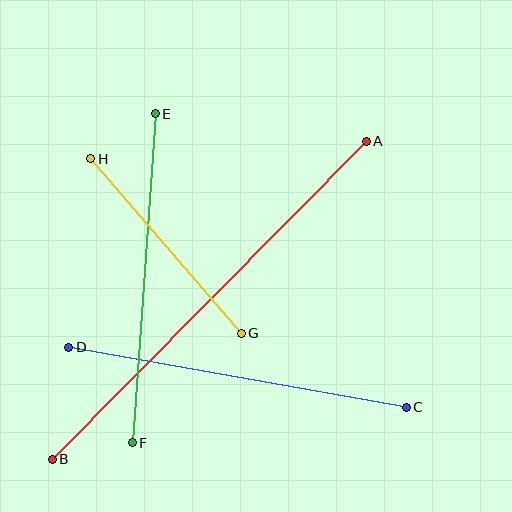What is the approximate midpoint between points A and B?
The midpoint is at approximately (209, 300) pixels.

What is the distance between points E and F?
The distance is approximately 329 pixels.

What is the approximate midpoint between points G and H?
The midpoint is at approximately (166, 246) pixels.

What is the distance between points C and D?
The distance is approximately 343 pixels.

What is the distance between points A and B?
The distance is approximately 447 pixels.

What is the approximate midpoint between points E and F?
The midpoint is at approximately (144, 278) pixels.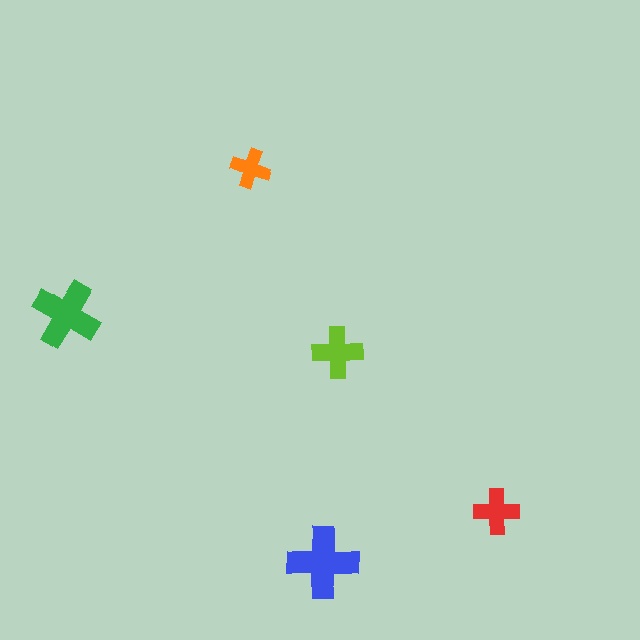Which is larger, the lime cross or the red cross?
The lime one.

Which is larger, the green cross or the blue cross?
The blue one.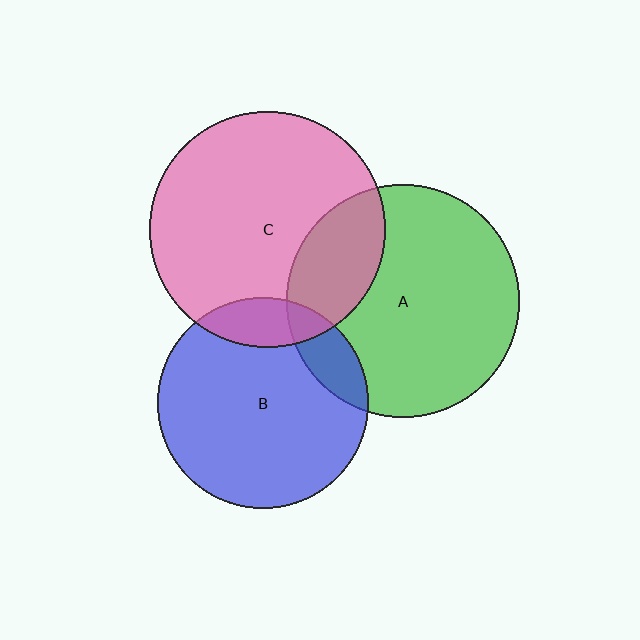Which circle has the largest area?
Circle C (pink).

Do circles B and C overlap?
Yes.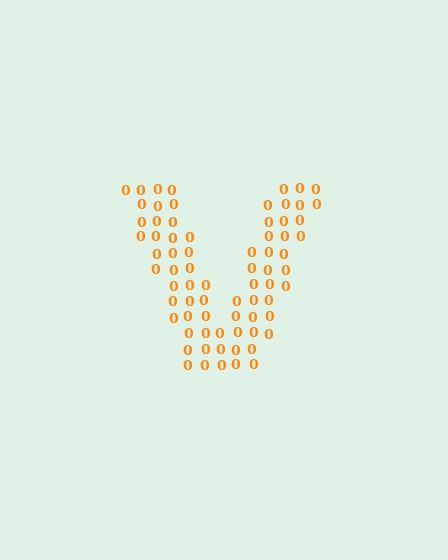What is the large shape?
The large shape is the letter V.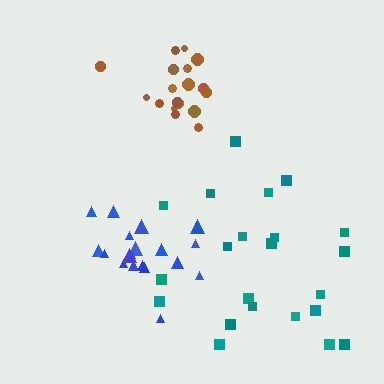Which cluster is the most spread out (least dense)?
Teal.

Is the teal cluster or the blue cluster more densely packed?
Blue.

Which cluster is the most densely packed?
Brown.